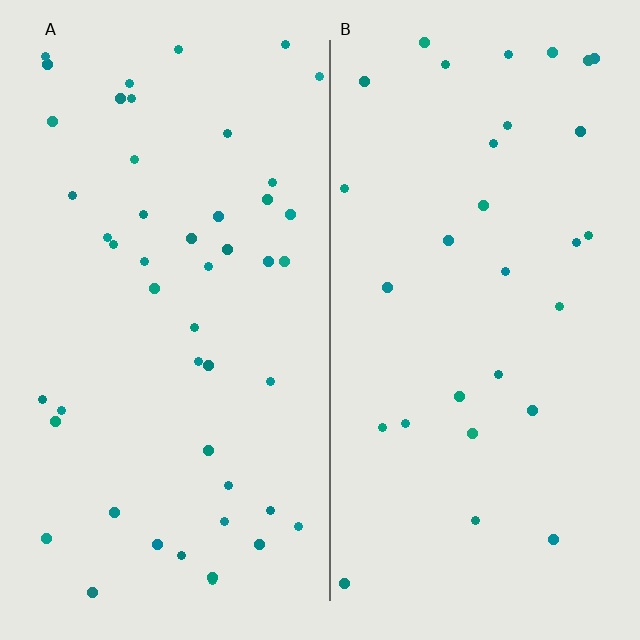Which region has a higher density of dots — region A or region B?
A (the left).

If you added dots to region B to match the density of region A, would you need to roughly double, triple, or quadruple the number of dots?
Approximately double.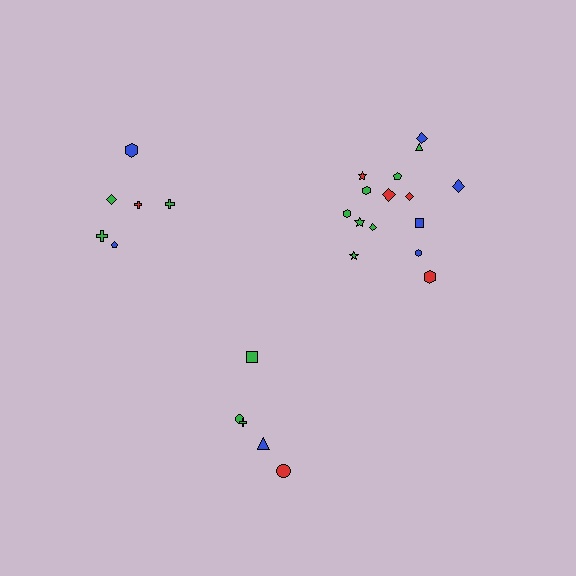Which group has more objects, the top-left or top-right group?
The top-right group.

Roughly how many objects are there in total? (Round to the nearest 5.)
Roughly 25 objects in total.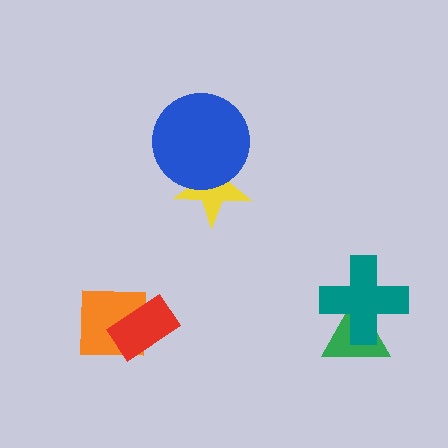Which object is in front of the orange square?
The red rectangle is in front of the orange square.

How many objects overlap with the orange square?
1 object overlaps with the orange square.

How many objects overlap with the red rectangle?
1 object overlaps with the red rectangle.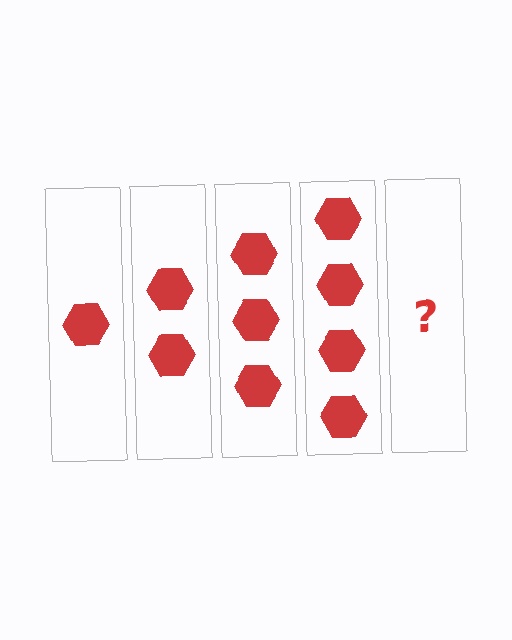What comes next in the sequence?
The next element should be 5 hexagons.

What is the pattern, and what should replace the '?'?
The pattern is that each step adds one more hexagon. The '?' should be 5 hexagons.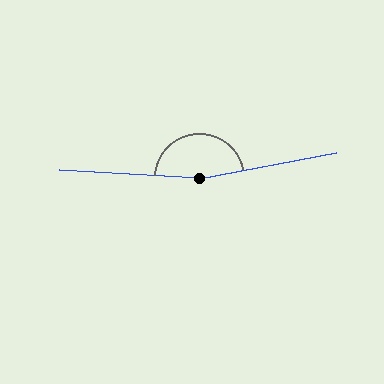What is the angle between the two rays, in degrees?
Approximately 166 degrees.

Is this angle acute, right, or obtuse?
It is obtuse.